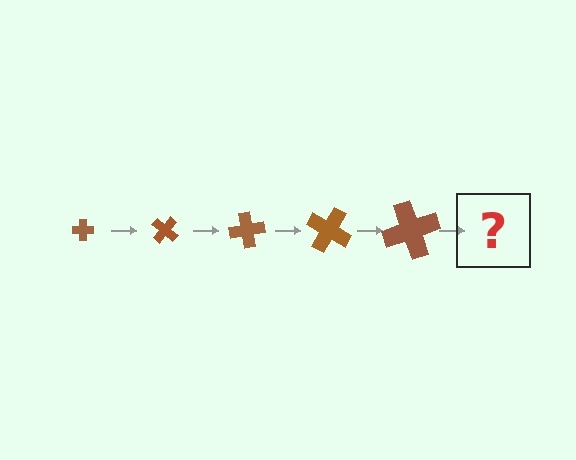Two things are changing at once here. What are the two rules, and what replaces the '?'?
The two rules are that the cross grows larger each step and it rotates 40 degrees each step. The '?' should be a cross, larger than the previous one and rotated 200 degrees from the start.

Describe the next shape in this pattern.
It should be a cross, larger than the previous one and rotated 200 degrees from the start.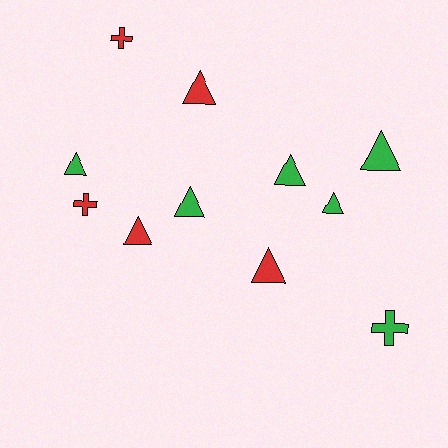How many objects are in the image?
There are 11 objects.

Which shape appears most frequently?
Triangle, with 8 objects.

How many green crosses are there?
There is 1 green cross.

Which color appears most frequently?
Green, with 6 objects.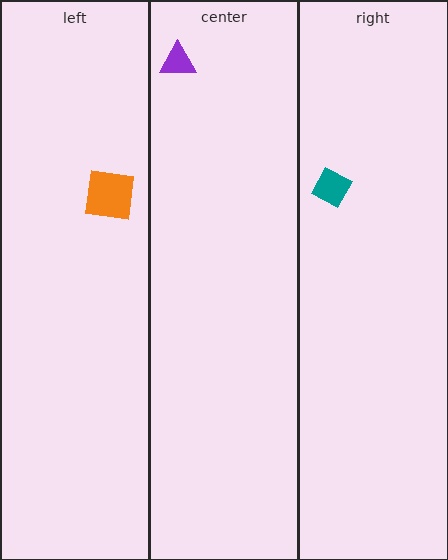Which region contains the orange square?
The left region.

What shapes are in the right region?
The teal diamond.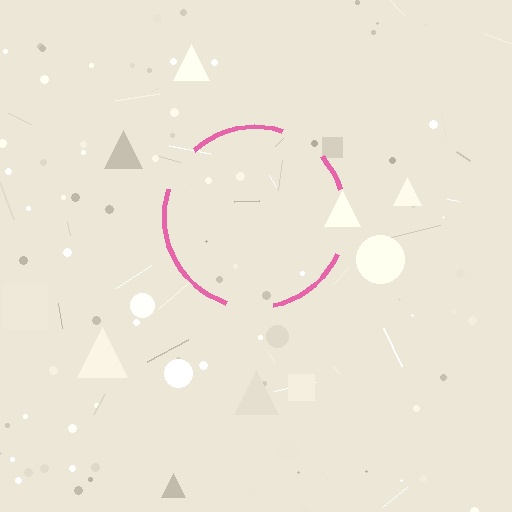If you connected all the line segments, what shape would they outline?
They would outline a circle.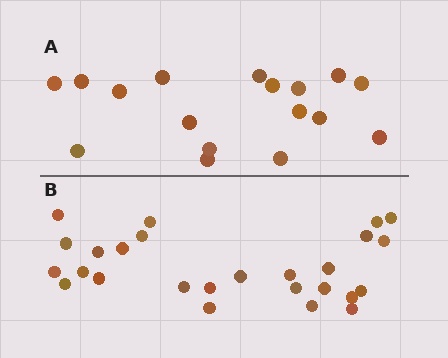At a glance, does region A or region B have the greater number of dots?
Region B (the bottom region) has more dots.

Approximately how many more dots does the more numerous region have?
Region B has roughly 8 or so more dots than region A.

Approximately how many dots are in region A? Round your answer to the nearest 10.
About 20 dots. (The exact count is 17, which rounds to 20.)